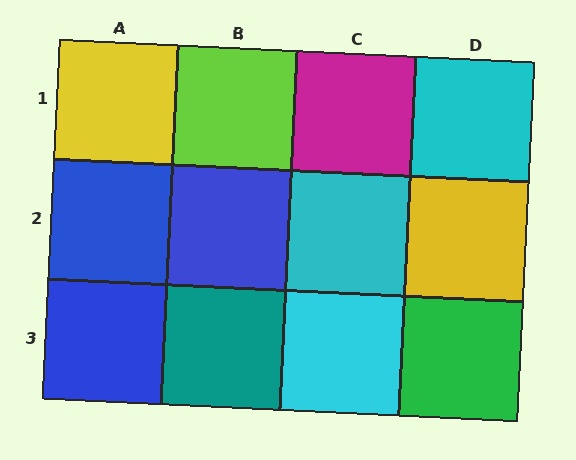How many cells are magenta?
1 cell is magenta.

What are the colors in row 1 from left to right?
Yellow, lime, magenta, cyan.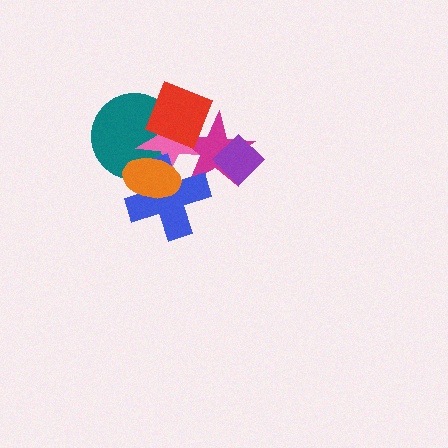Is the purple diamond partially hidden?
No, no other shape covers it.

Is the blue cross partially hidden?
Yes, it is partially covered by another shape.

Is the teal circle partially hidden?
Yes, it is partially covered by another shape.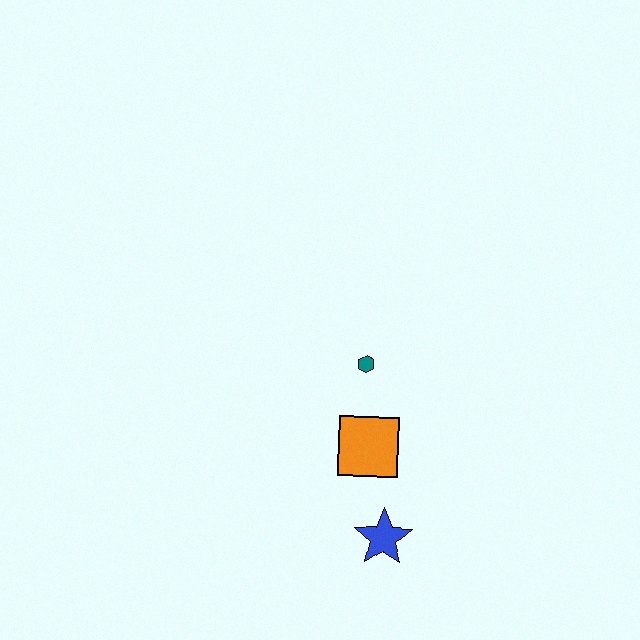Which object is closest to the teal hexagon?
The orange square is closest to the teal hexagon.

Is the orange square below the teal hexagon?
Yes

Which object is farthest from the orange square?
The blue star is farthest from the orange square.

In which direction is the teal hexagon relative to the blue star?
The teal hexagon is above the blue star.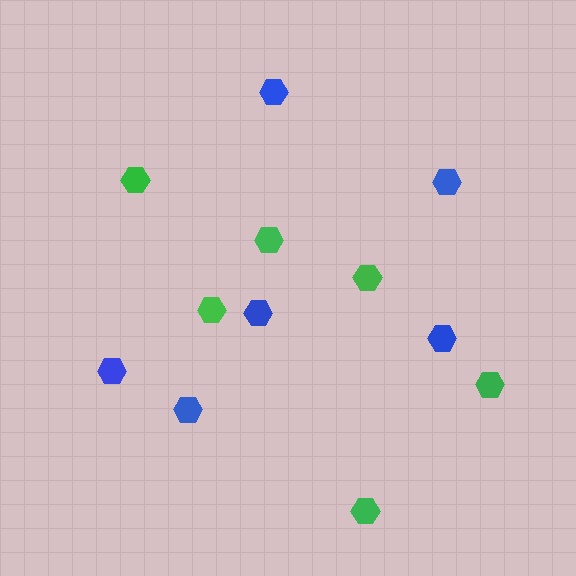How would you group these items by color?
There are 2 groups: one group of blue hexagons (6) and one group of green hexagons (6).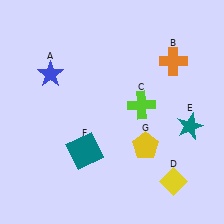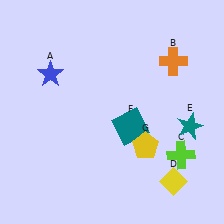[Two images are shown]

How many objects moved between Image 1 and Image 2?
2 objects moved between the two images.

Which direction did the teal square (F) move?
The teal square (F) moved right.